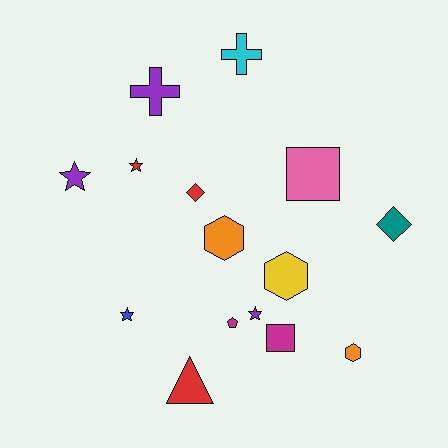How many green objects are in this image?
There are no green objects.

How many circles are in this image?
There are no circles.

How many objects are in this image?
There are 15 objects.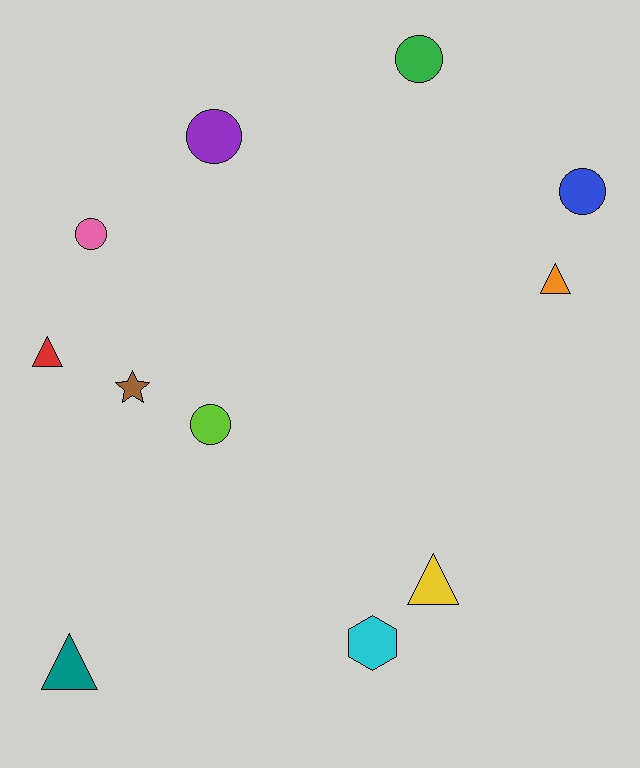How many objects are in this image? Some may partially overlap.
There are 11 objects.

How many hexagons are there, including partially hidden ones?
There is 1 hexagon.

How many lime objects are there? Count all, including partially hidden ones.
There is 1 lime object.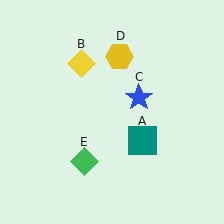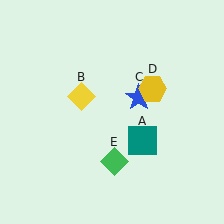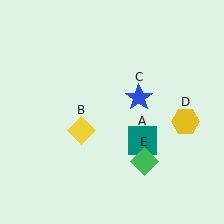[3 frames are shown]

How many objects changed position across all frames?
3 objects changed position: yellow diamond (object B), yellow hexagon (object D), green diamond (object E).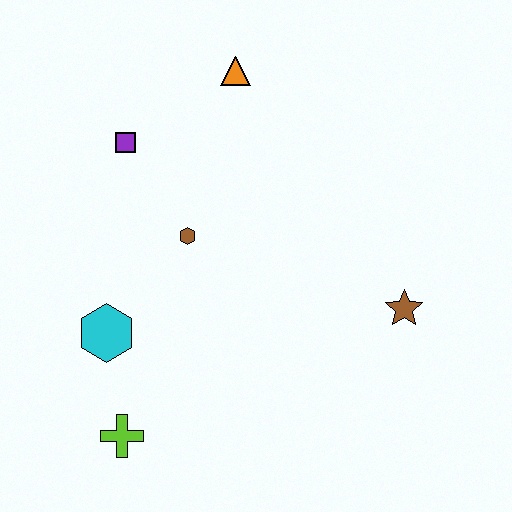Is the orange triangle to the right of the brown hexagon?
Yes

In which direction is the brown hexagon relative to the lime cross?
The brown hexagon is above the lime cross.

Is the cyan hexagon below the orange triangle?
Yes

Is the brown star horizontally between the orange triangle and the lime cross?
No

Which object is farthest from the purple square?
The brown star is farthest from the purple square.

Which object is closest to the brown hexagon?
The purple square is closest to the brown hexagon.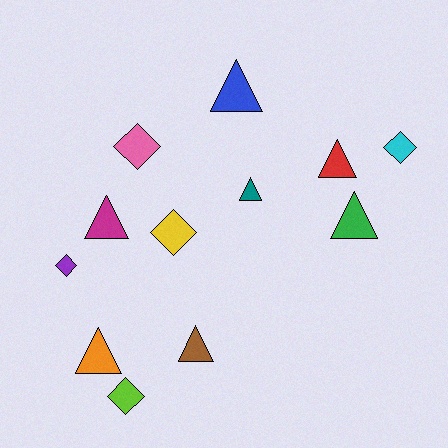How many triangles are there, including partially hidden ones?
There are 7 triangles.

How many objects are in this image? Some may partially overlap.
There are 12 objects.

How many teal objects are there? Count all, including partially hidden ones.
There is 1 teal object.